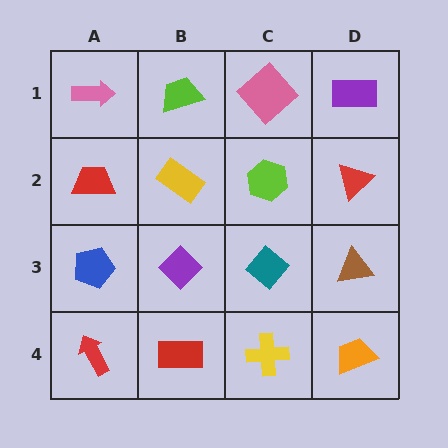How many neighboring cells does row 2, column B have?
4.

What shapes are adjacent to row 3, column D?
A red triangle (row 2, column D), an orange trapezoid (row 4, column D), a teal diamond (row 3, column C).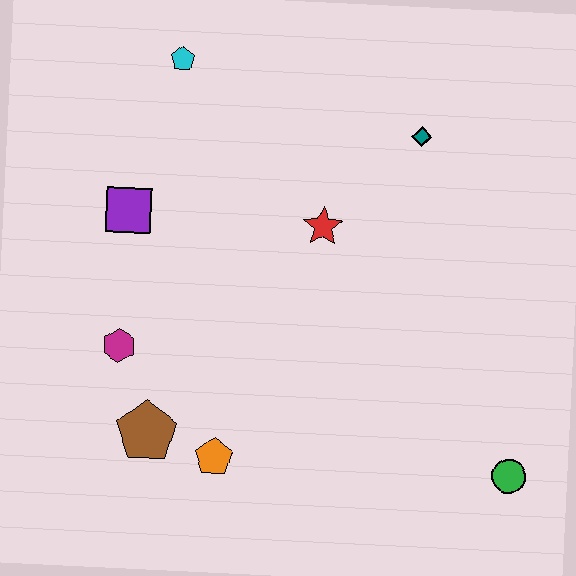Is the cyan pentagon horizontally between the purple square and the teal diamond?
Yes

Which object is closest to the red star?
The teal diamond is closest to the red star.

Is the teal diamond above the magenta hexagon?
Yes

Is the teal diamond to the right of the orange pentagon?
Yes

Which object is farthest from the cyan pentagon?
The green circle is farthest from the cyan pentagon.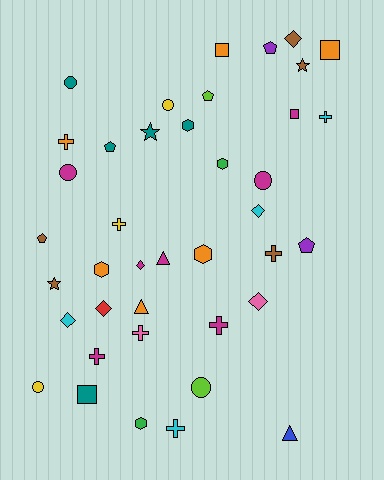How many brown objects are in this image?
There are 5 brown objects.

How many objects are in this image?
There are 40 objects.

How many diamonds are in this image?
There are 6 diamonds.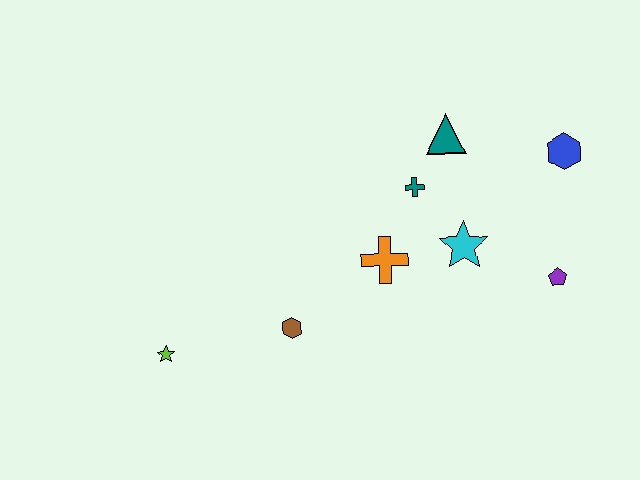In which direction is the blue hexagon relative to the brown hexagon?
The blue hexagon is to the right of the brown hexagon.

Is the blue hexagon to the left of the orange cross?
No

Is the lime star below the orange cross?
Yes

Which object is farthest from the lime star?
The blue hexagon is farthest from the lime star.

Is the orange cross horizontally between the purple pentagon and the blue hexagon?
No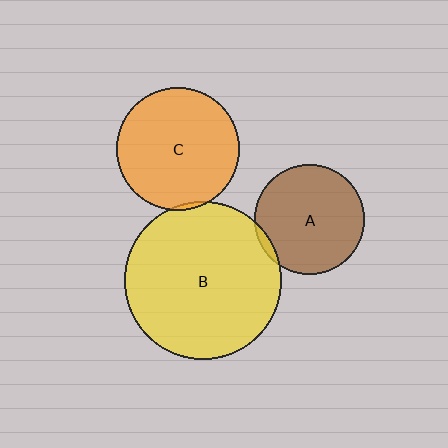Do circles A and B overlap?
Yes.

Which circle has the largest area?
Circle B (yellow).